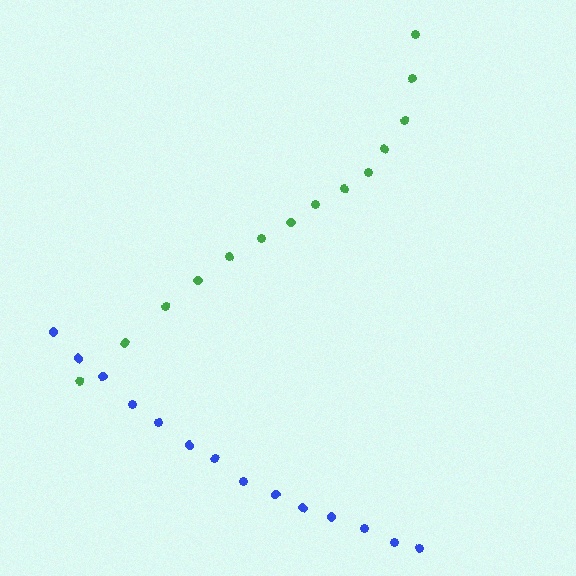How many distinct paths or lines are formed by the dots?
There are 2 distinct paths.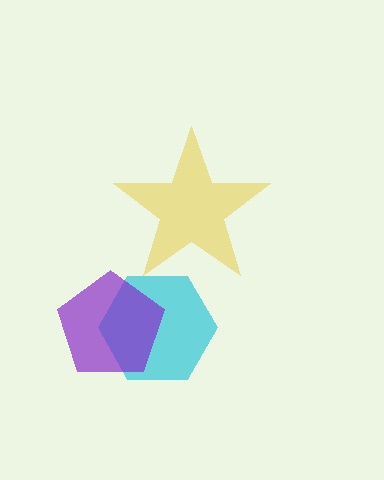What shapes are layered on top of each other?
The layered shapes are: a cyan hexagon, a purple pentagon, a yellow star.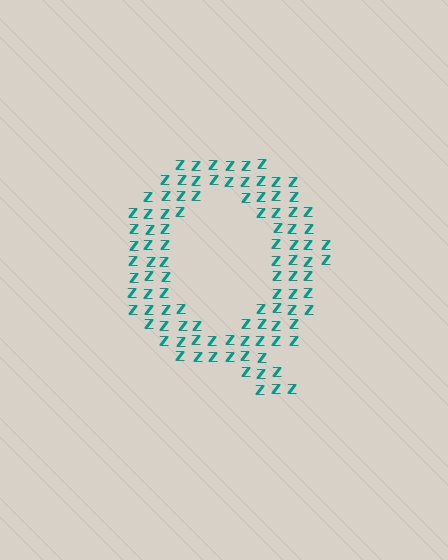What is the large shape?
The large shape is the letter Q.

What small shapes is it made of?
It is made of small letter Z's.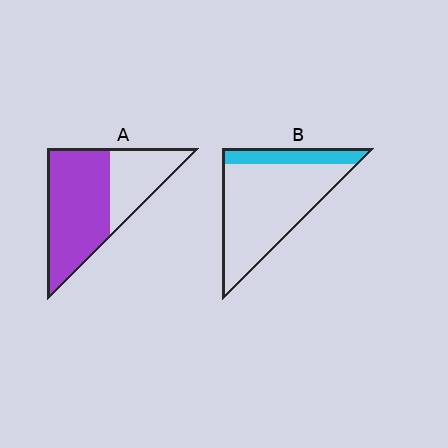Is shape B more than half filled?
No.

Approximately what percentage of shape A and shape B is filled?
A is approximately 65% and B is approximately 20%.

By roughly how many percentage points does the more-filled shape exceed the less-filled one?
By roughly 45 percentage points (A over B).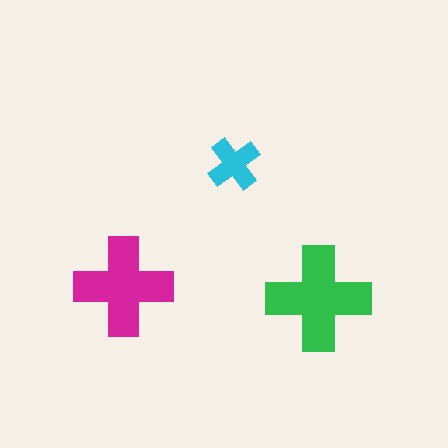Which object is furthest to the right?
The green cross is rightmost.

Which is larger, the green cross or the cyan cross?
The green one.